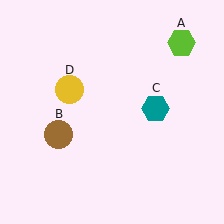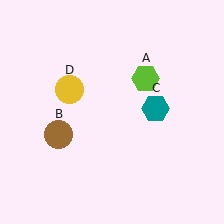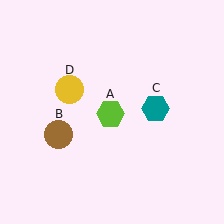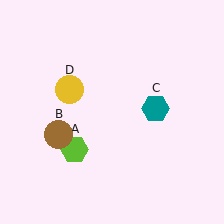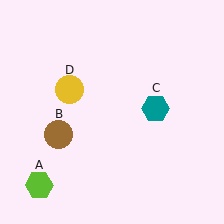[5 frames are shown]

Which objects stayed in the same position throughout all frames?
Brown circle (object B) and teal hexagon (object C) and yellow circle (object D) remained stationary.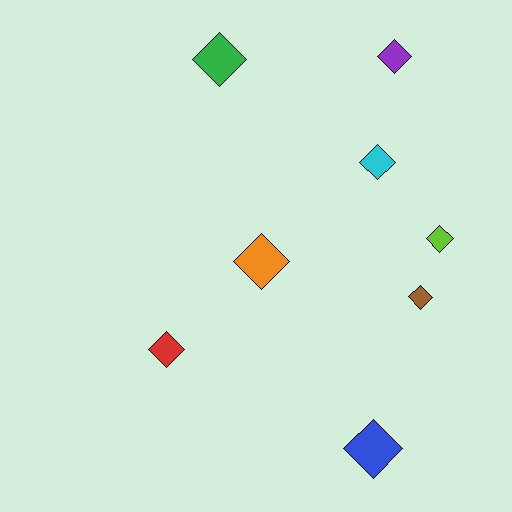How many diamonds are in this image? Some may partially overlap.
There are 8 diamonds.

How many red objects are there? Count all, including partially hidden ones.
There is 1 red object.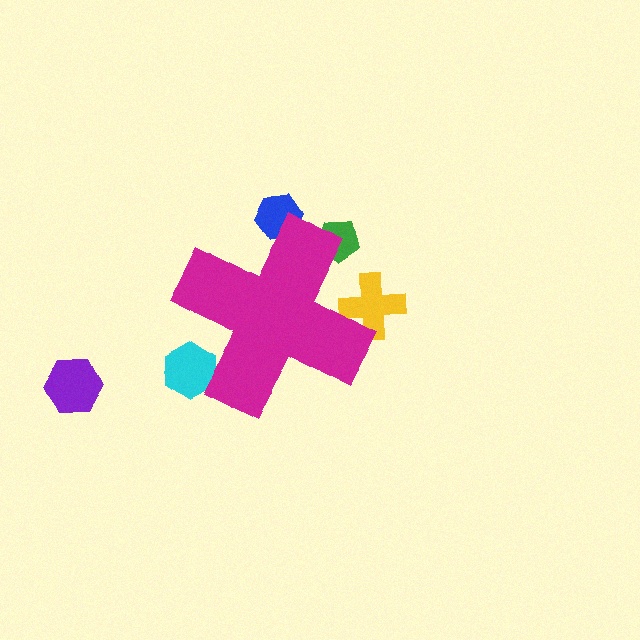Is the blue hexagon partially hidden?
Yes, the blue hexagon is partially hidden behind the magenta cross.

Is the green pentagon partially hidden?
Yes, the green pentagon is partially hidden behind the magenta cross.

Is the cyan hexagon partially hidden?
Yes, the cyan hexagon is partially hidden behind the magenta cross.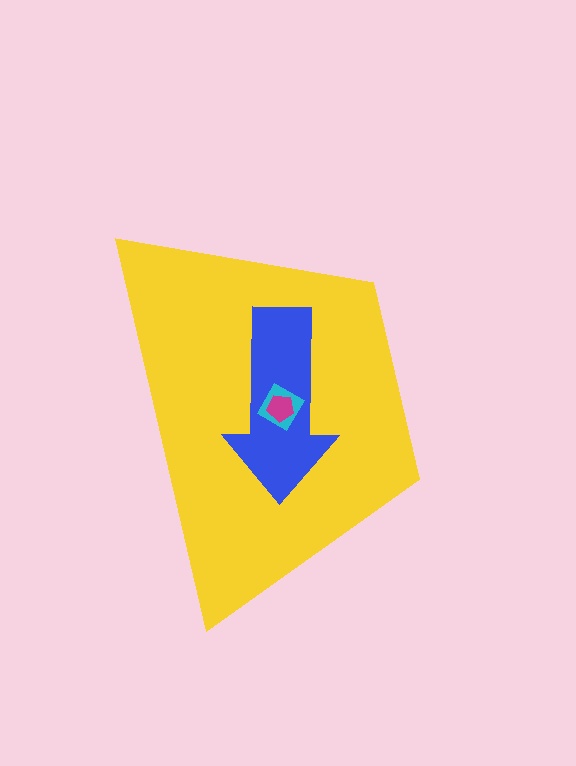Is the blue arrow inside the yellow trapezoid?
Yes.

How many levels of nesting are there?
4.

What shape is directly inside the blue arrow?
The cyan diamond.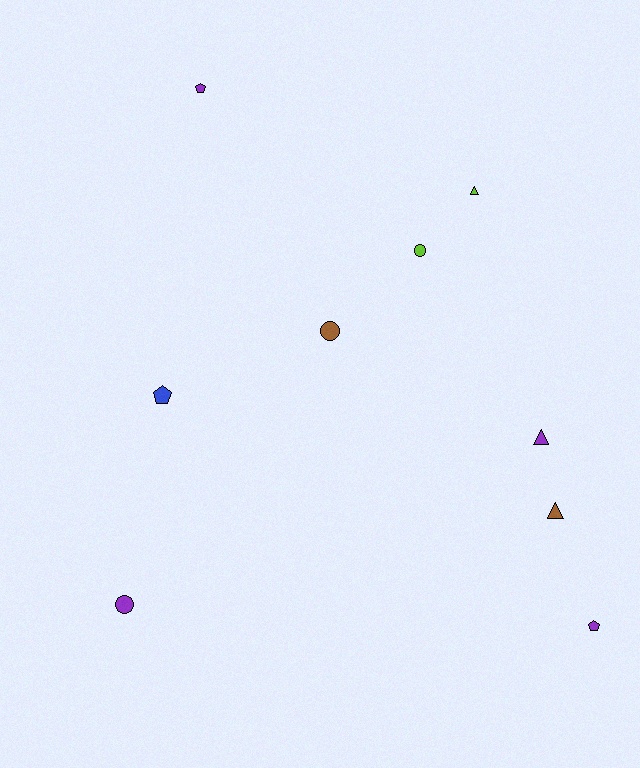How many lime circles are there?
There is 1 lime circle.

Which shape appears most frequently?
Pentagon, with 3 objects.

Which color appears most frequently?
Purple, with 4 objects.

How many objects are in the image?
There are 9 objects.